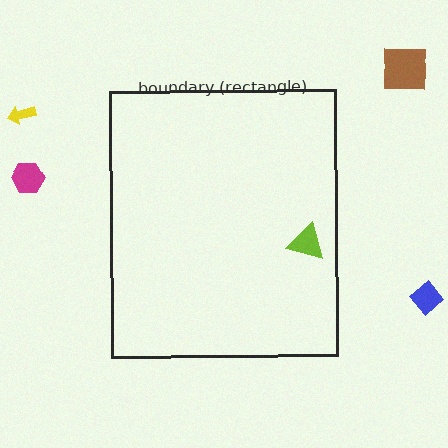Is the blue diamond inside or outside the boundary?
Outside.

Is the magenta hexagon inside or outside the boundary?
Outside.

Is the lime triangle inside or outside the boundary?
Inside.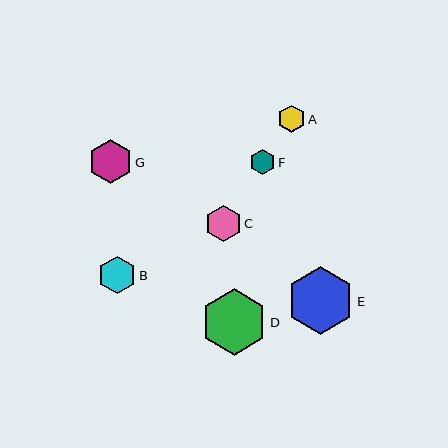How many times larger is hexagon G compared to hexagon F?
Hexagon G is approximately 1.8 times the size of hexagon F.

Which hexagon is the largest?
Hexagon E is the largest with a size of approximately 68 pixels.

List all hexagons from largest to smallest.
From largest to smallest: E, D, G, B, C, A, F.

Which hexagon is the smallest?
Hexagon F is the smallest with a size of approximately 25 pixels.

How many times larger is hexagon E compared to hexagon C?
Hexagon E is approximately 1.9 times the size of hexagon C.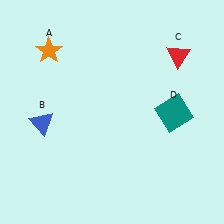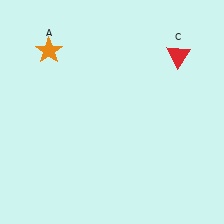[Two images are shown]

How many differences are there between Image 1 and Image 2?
There are 2 differences between the two images.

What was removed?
The blue triangle (B), the teal square (D) were removed in Image 2.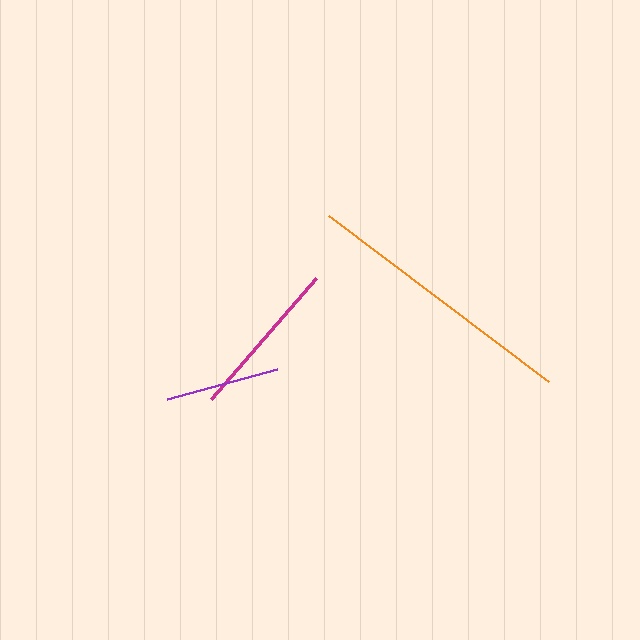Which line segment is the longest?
The orange line is the longest at approximately 276 pixels.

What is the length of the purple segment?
The purple segment is approximately 114 pixels long.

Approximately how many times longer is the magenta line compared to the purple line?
The magenta line is approximately 1.4 times the length of the purple line.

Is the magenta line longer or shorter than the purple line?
The magenta line is longer than the purple line.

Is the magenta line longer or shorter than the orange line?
The orange line is longer than the magenta line.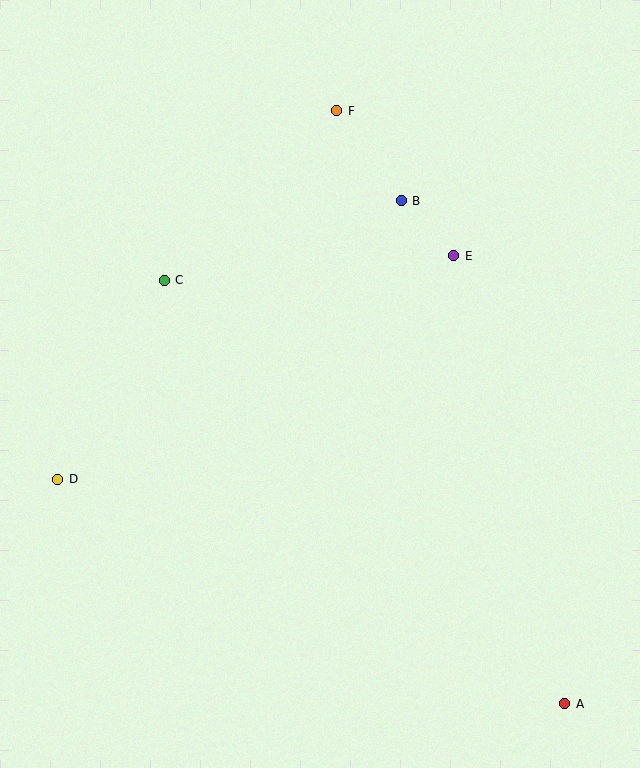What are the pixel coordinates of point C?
Point C is at (164, 280).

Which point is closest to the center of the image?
Point E at (454, 256) is closest to the center.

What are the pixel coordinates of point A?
Point A is at (565, 704).